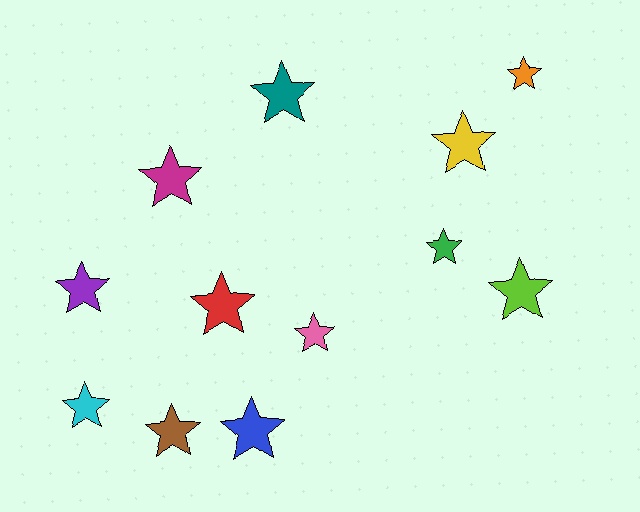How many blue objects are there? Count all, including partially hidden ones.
There is 1 blue object.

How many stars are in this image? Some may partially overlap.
There are 12 stars.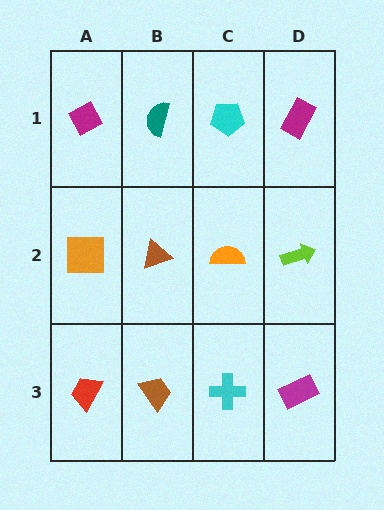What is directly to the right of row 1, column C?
A magenta rectangle.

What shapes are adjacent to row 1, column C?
An orange semicircle (row 2, column C), a teal semicircle (row 1, column B), a magenta rectangle (row 1, column D).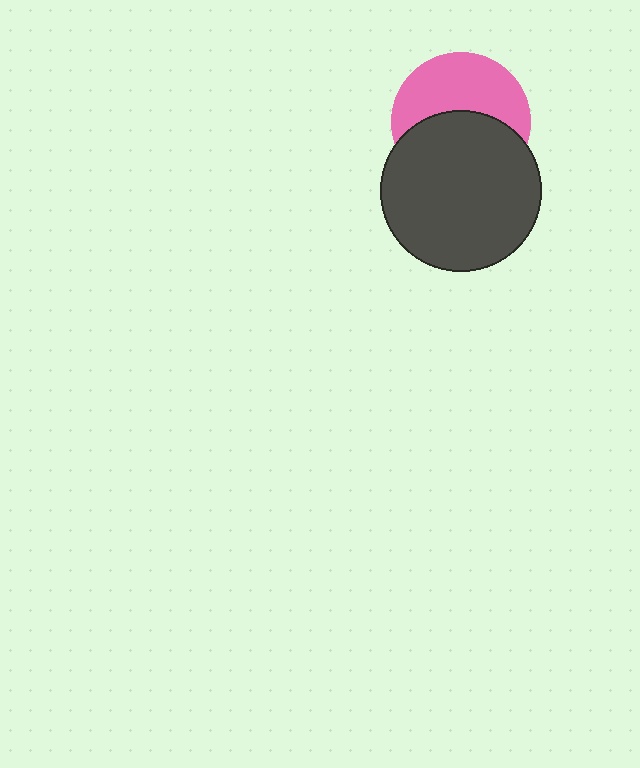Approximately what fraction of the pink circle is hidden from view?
Roughly 51% of the pink circle is hidden behind the dark gray circle.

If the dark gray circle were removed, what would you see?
You would see the complete pink circle.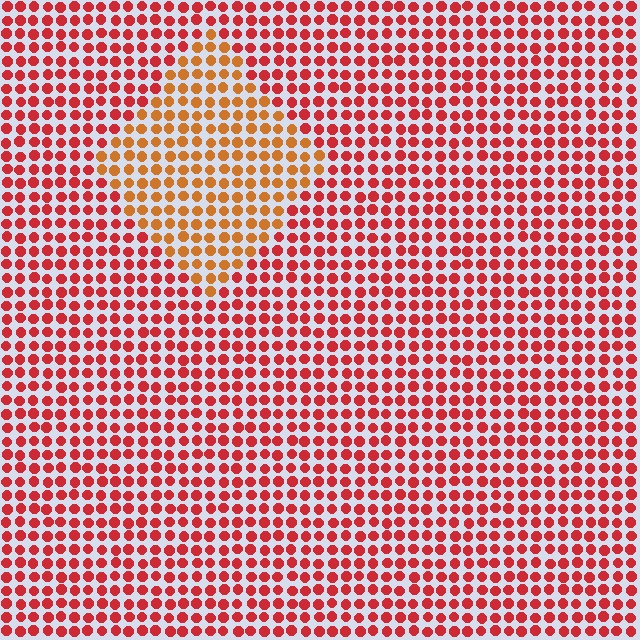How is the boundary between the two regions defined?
The boundary is defined purely by a slight shift in hue (about 32 degrees). Spacing, size, and orientation are identical on both sides.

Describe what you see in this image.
The image is filled with small red elements in a uniform arrangement. A diamond-shaped region is visible where the elements are tinted to a slightly different hue, forming a subtle color boundary.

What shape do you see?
I see a diamond.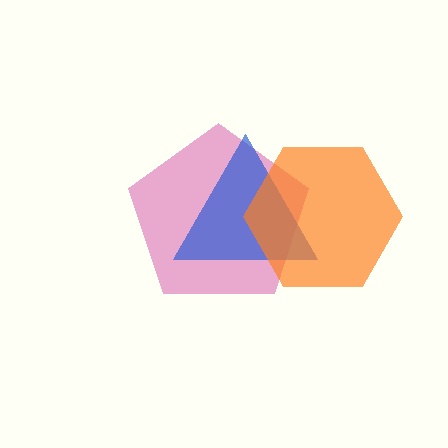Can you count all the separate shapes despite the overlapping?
Yes, there are 3 separate shapes.